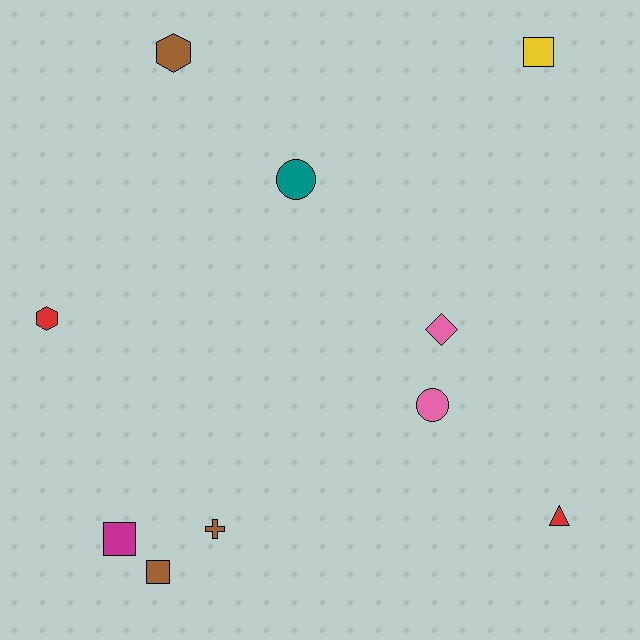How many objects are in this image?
There are 10 objects.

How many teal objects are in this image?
There is 1 teal object.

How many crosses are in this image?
There is 1 cross.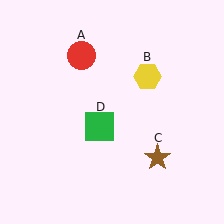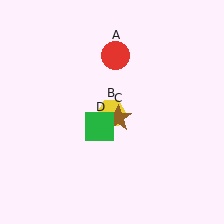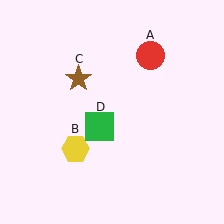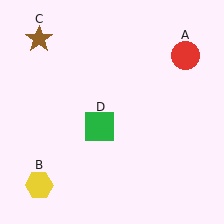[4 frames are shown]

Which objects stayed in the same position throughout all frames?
Green square (object D) remained stationary.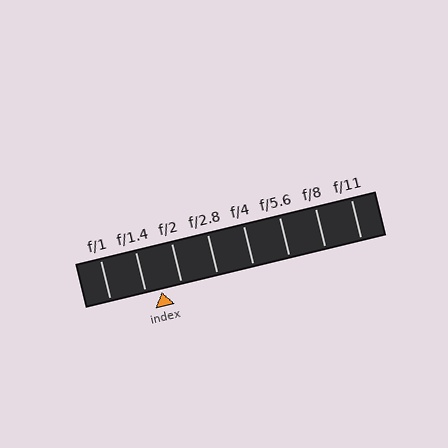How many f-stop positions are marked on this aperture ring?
There are 8 f-stop positions marked.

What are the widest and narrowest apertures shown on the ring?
The widest aperture shown is f/1 and the narrowest is f/11.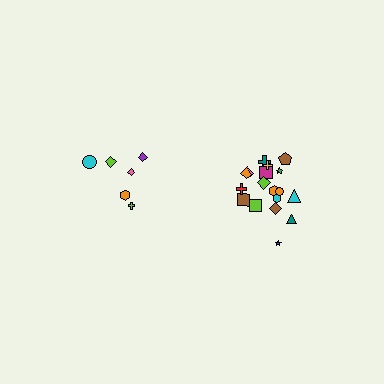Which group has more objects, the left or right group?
The right group.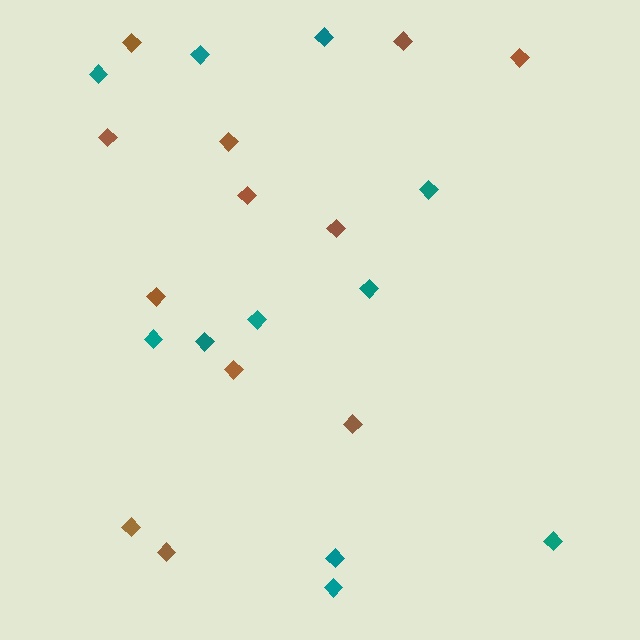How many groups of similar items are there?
There are 2 groups: one group of brown diamonds (12) and one group of teal diamonds (11).